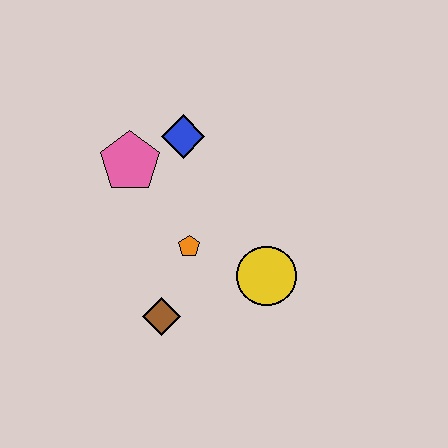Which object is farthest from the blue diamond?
The brown diamond is farthest from the blue diamond.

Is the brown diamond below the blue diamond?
Yes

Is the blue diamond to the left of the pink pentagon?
No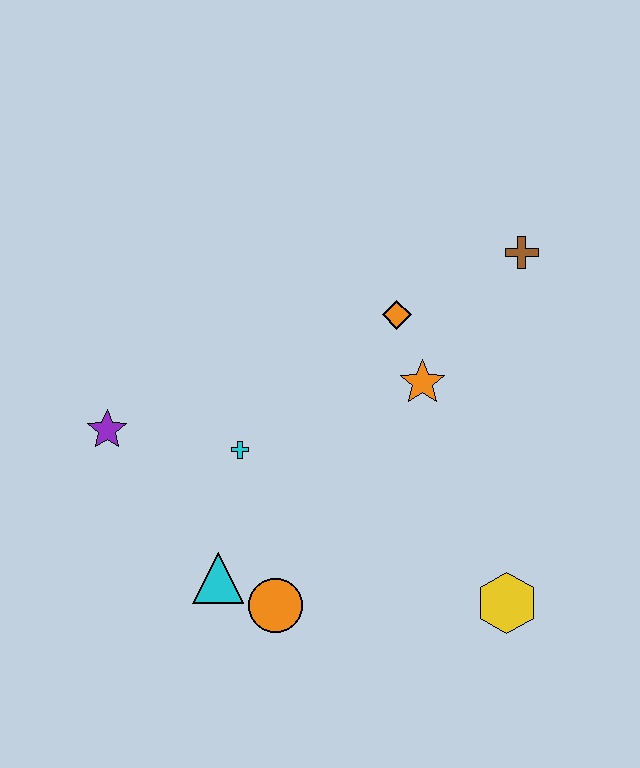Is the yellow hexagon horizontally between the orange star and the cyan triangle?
No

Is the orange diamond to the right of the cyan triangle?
Yes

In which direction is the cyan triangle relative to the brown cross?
The cyan triangle is below the brown cross.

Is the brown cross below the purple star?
No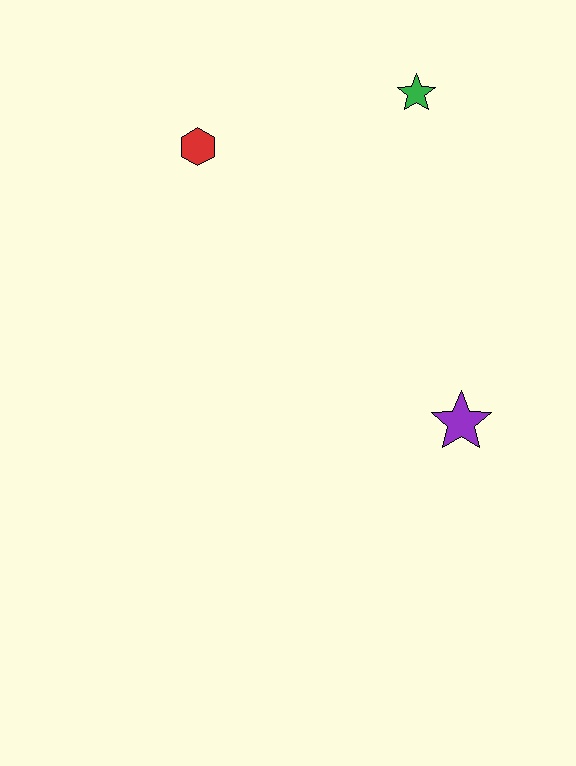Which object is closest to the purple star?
The green star is closest to the purple star.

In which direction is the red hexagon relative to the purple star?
The red hexagon is above the purple star.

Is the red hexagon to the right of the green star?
No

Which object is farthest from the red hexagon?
The purple star is farthest from the red hexagon.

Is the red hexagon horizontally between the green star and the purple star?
No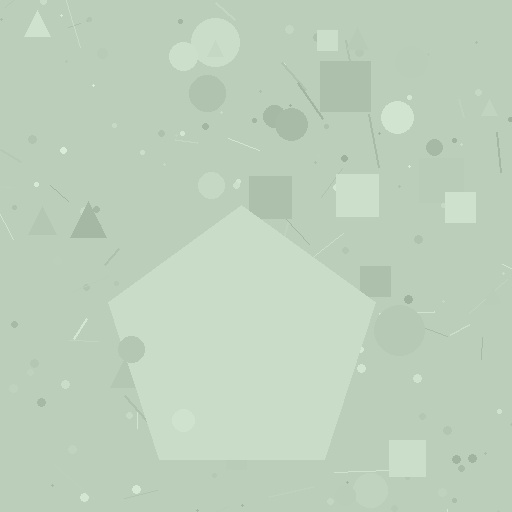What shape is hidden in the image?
A pentagon is hidden in the image.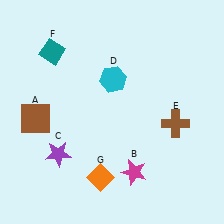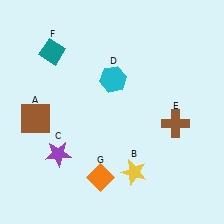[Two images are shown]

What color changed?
The star (B) changed from magenta in Image 1 to yellow in Image 2.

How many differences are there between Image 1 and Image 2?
There is 1 difference between the two images.